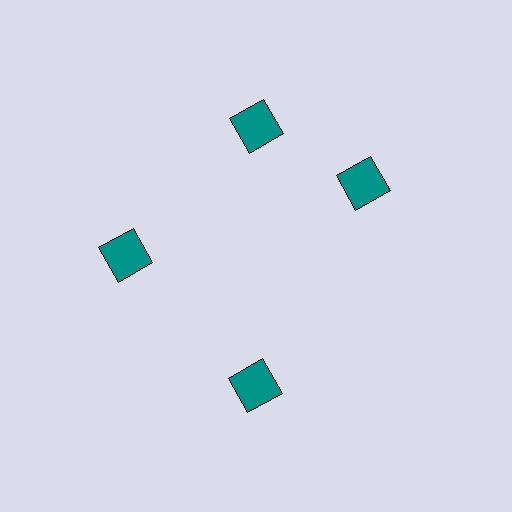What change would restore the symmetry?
The symmetry would be restored by rotating it back into even spacing with its neighbors so that all 4 squares sit at equal angles and equal distance from the center.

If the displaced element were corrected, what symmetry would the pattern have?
It would have 4-fold rotational symmetry — the pattern would map onto itself every 90 degrees.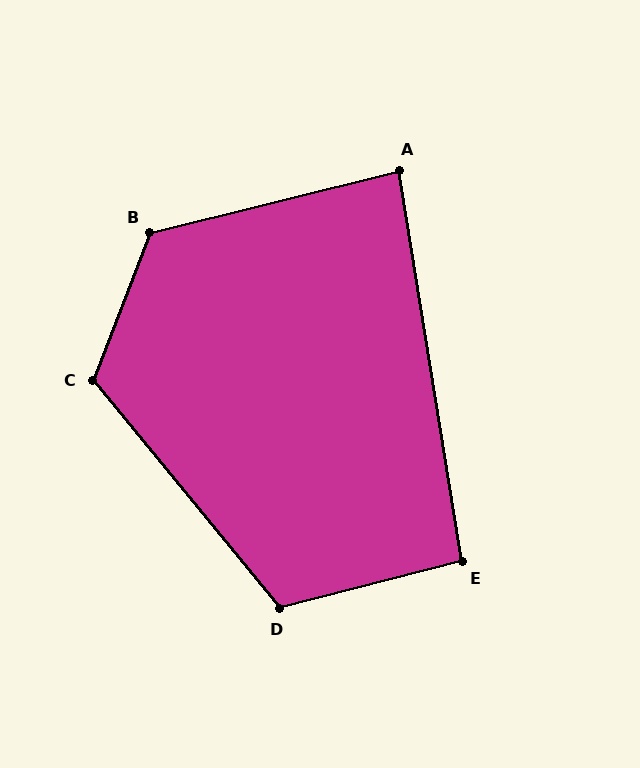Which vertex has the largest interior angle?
B, at approximately 125 degrees.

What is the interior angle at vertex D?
Approximately 115 degrees (obtuse).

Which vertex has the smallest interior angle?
A, at approximately 85 degrees.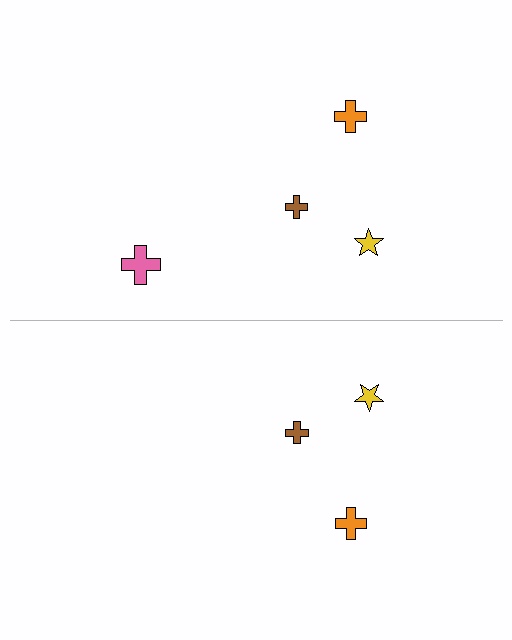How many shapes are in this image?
There are 7 shapes in this image.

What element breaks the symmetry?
A pink cross is missing from the bottom side.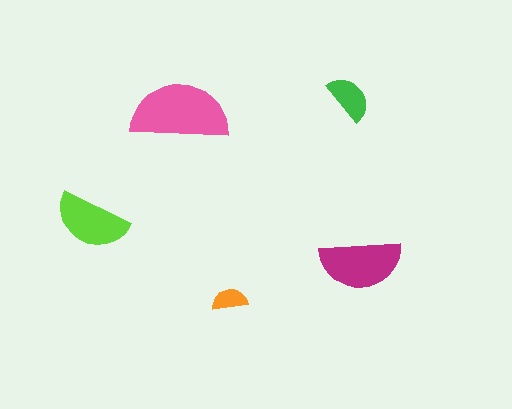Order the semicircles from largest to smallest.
the pink one, the magenta one, the lime one, the green one, the orange one.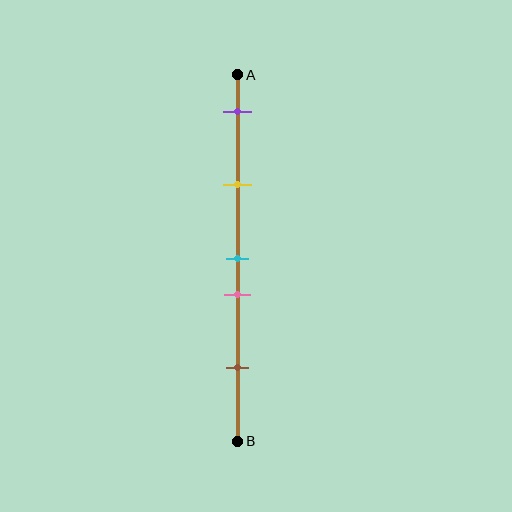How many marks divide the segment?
There are 5 marks dividing the segment.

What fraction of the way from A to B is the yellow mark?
The yellow mark is approximately 30% (0.3) of the way from A to B.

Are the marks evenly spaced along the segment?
No, the marks are not evenly spaced.